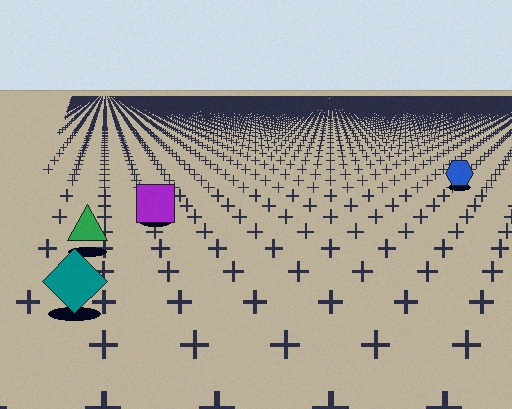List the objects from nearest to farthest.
From nearest to farthest: the teal diamond, the green triangle, the purple square, the blue hexagon.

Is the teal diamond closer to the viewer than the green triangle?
Yes. The teal diamond is closer — you can tell from the texture gradient: the ground texture is coarser near it.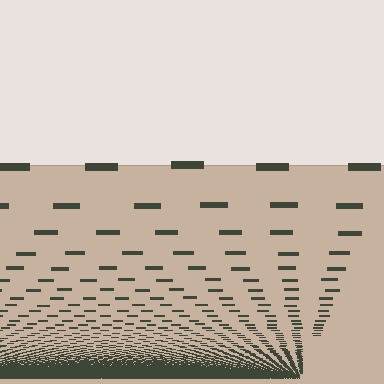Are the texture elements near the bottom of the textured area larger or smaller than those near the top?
Smaller. The gradient is inverted — elements near the bottom are smaller and denser.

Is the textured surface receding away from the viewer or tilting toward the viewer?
The surface appears to tilt toward the viewer. Texture elements get larger and sparser toward the top.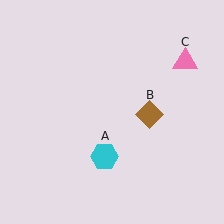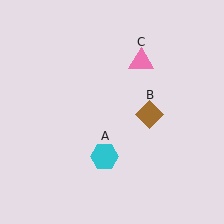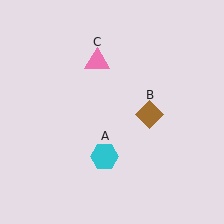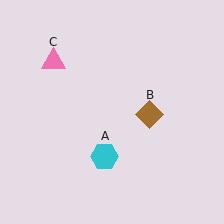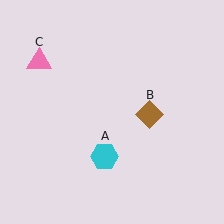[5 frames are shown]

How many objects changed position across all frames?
1 object changed position: pink triangle (object C).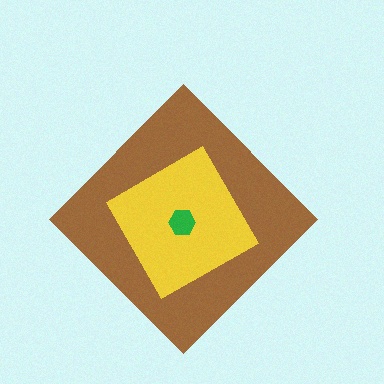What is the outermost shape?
The brown diamond.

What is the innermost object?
The green hexagon.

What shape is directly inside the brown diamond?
The yellow square.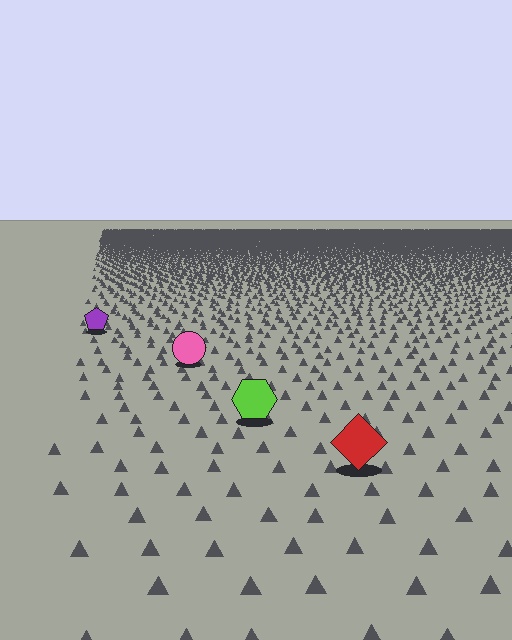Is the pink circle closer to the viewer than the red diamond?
No. The red diamond is closer — you can tell from the texture gradient: the ground texture is coarser near it.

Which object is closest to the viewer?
The red diamond is closest. The texture marks near it are larger and more spread out.